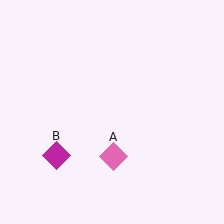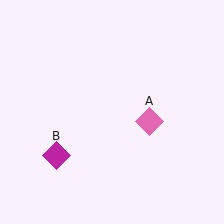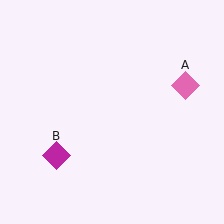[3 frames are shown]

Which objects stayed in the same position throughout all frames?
Magenta diamond (object B) remained stationary.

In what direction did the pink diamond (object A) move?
The pink diamond (object A) moved up and to the right.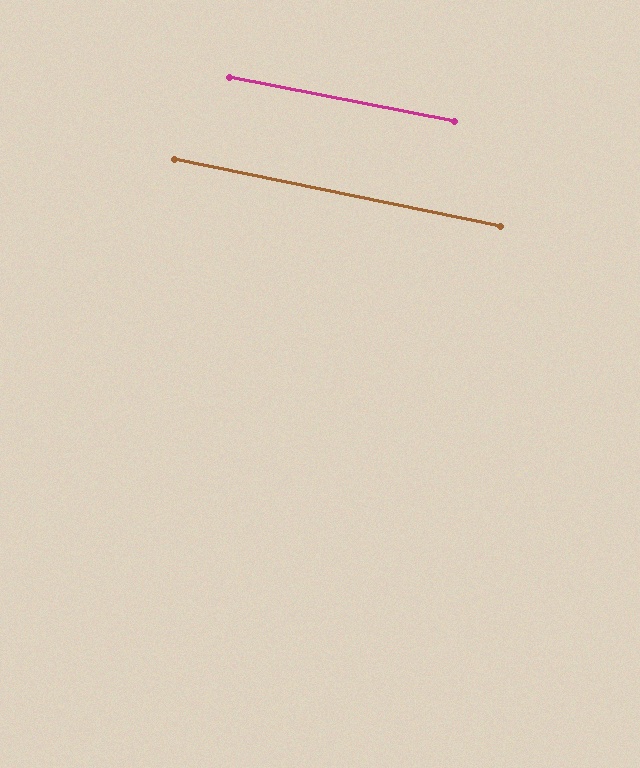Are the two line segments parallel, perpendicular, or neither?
Parallel — their directions differ by only 0.5°.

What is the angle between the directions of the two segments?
Approximately 0 degrees.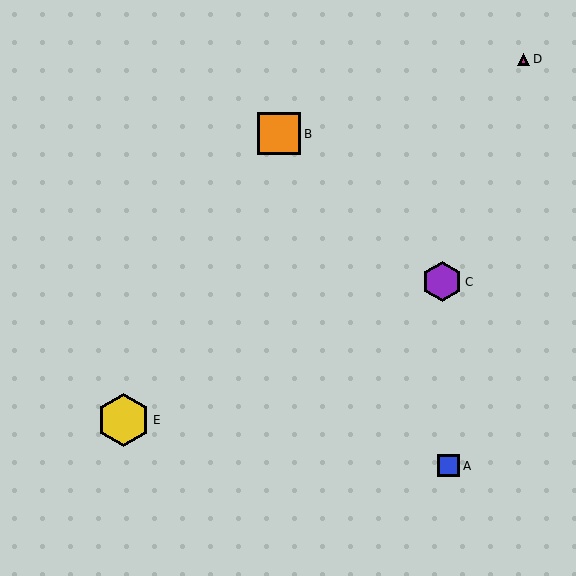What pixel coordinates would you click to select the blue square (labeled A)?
Click at (449, 466) to select the blue square A.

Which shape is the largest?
The yellow hexagon (labeled E) is the largest.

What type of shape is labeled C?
Shape C is a purple hexagon.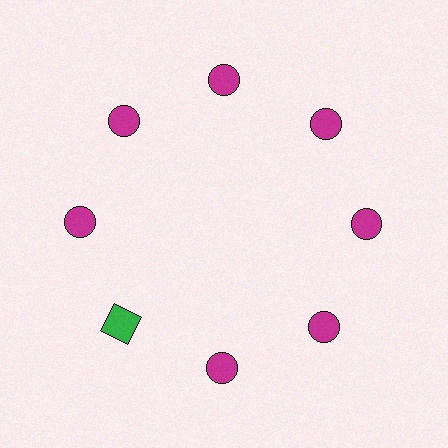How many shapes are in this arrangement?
There are 8 shapes arranged in a ring pattern.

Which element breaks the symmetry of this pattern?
The green square at roughly the 8 o'clock position breaks the symmetry. All other shapes are magenta circles.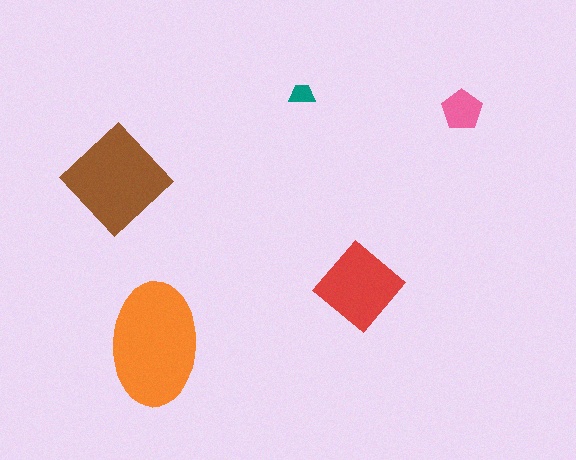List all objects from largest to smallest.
The orange ellipse, the brown diamond, the red diamond, the pink pentagon, the teal trapezoid.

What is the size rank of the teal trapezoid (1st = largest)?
5th.